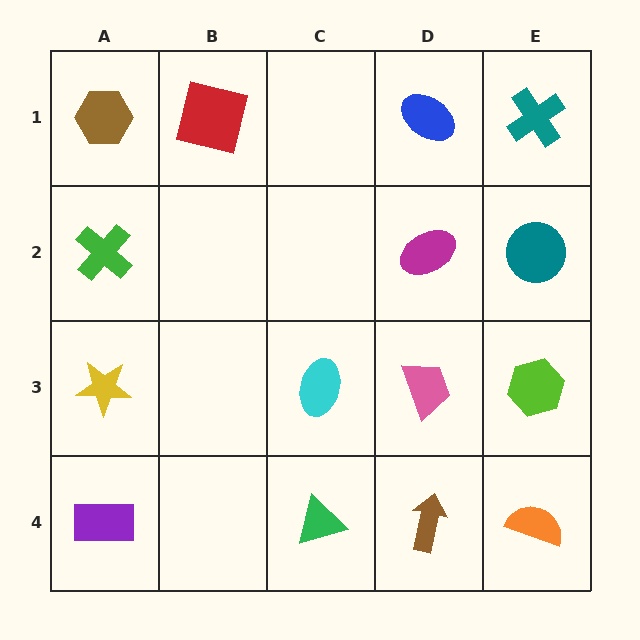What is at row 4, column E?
An orange semicircle.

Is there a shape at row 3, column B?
No, that cell is empty.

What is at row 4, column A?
A purple rectangle.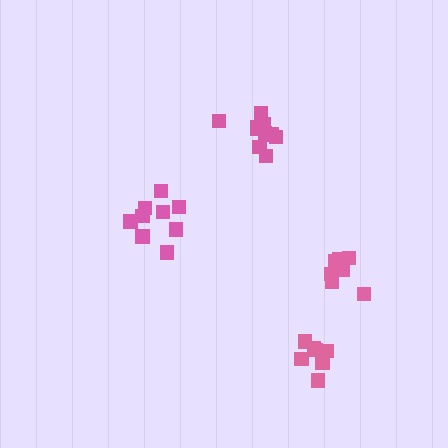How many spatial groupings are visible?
There are 4 spatial groupings.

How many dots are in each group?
Group 1: 9 dots, Group 2: 7 dots, Group 3: 7 dots, Group 4: 10 dots (33 total).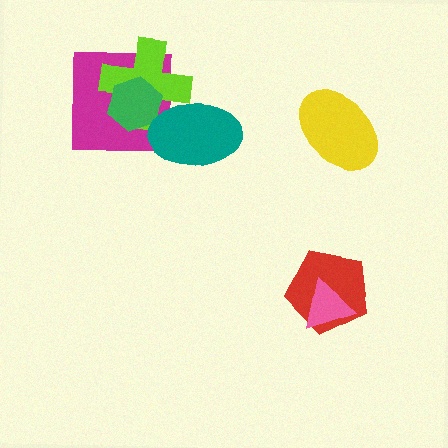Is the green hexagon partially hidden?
Yes, it is partially covered by another shape.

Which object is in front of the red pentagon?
The pink triangle is in front of the red pentagon.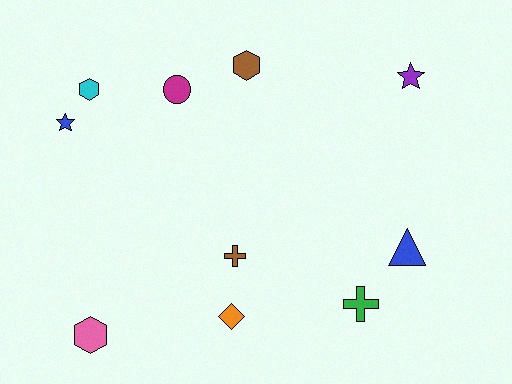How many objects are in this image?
There are 10 objects.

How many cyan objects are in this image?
There is 1 cyan object.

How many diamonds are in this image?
There is 1 diamond.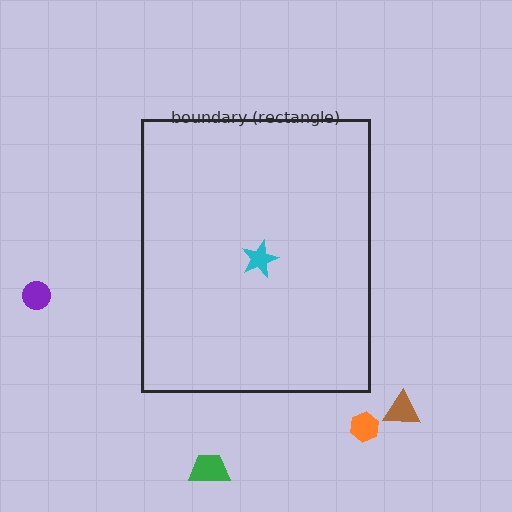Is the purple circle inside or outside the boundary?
Outside.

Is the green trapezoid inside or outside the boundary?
Outside.